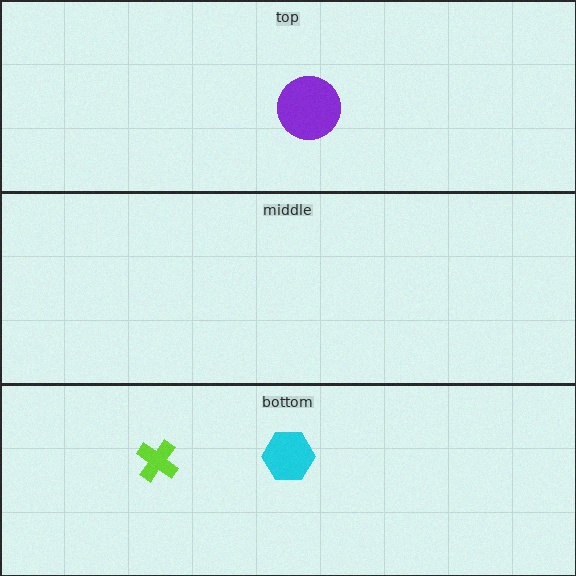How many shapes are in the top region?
1.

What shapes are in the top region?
The purple circle.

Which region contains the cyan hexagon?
The bottom region.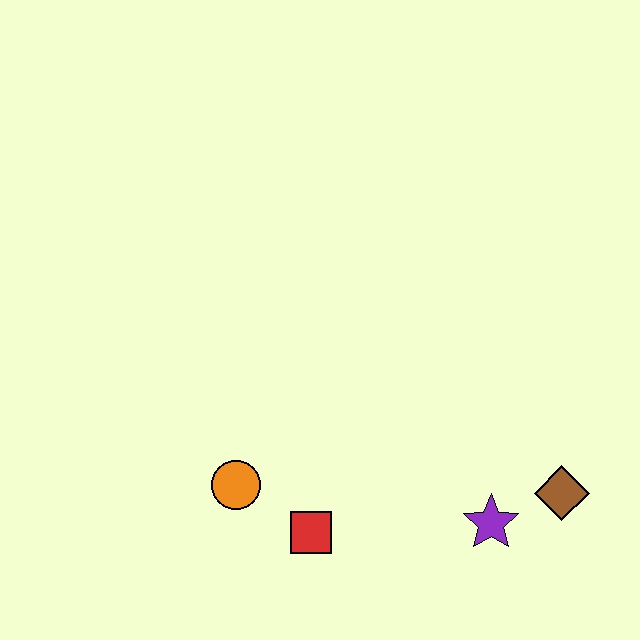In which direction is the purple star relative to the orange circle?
The purple star is to the right of the orange circle.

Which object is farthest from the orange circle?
The brown diamond is farthest from the orange circle.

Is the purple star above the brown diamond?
No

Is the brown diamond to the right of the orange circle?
Yes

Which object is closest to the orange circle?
The red square is closest to the orange circle.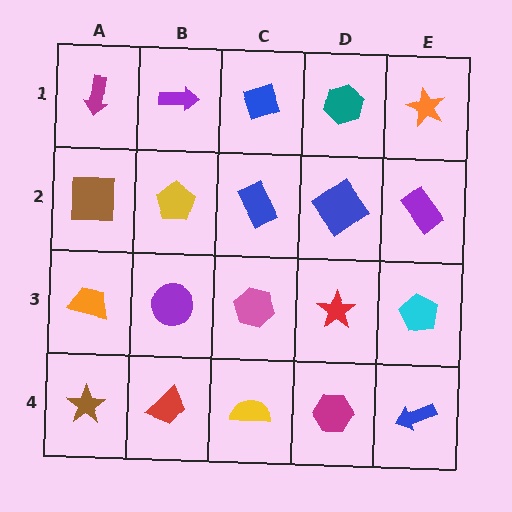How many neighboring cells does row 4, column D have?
3.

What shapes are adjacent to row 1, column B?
A yellow pentagon (row 2, column B), a magenta arrow (row 1, column A), a blue diamond (row 1, column C).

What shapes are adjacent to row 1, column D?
A blue diamond (row 2, column D), a blue diamond (row 1, column C), an orange star (row 1, column E).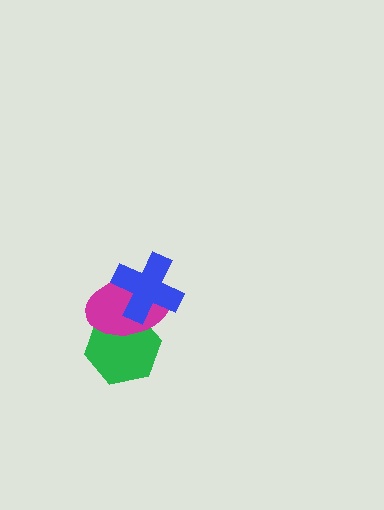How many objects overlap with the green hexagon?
2 objects overlap with the green hexagon.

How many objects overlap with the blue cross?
2 objects overlap with the blue cross.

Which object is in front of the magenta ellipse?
The blue cross is in front of the magenta ellipse.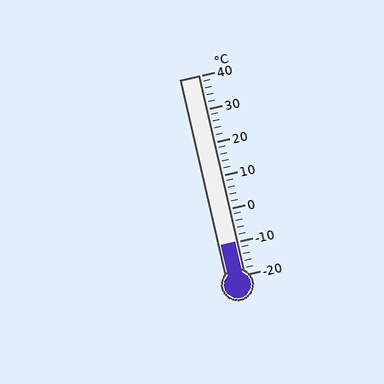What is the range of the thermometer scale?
The thermometer scale ranges from -20°C to 40°C.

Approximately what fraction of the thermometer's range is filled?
The thermometer is filled to approximately 15% of its range.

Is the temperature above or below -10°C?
The temperature is at -10°C.